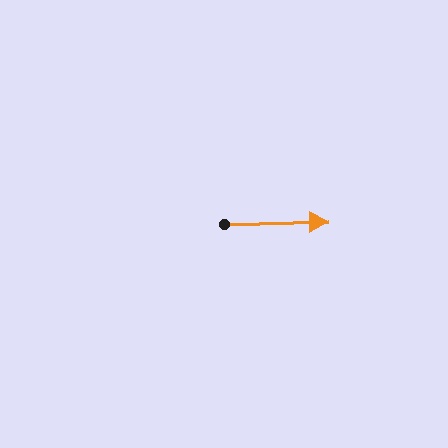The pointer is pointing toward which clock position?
Roughly 3 o'clock.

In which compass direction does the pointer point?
East.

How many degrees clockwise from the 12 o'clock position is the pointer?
Approximately 88 degrees.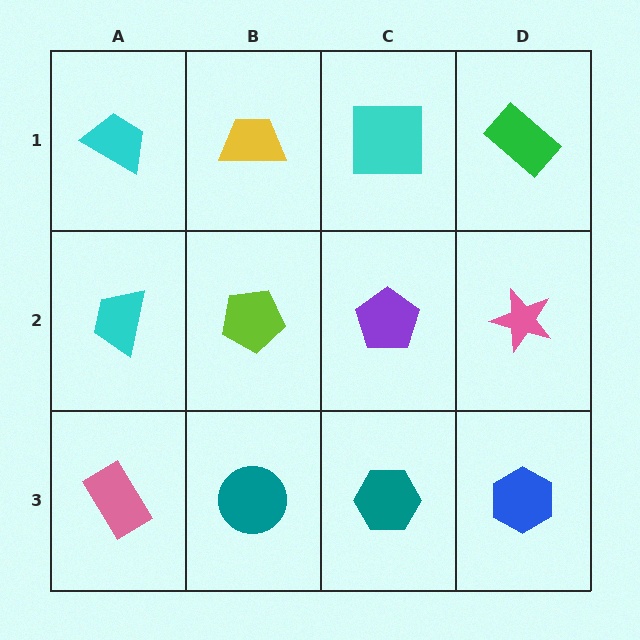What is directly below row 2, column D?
A blue hexagon.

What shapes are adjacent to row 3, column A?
A cyan trapezoid (row 2, column A), a teal circle (row 3, column B).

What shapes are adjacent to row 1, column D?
A pink star (row 2, column D), a cyan square (row 1, column C).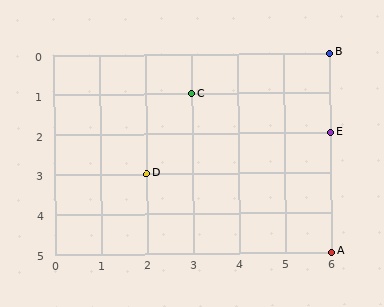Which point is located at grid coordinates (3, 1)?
Point C is at (3, 1).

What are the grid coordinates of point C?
Point C is at grid coordinates (3, 1).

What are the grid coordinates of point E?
Point E is at grid coordinates (6, 2).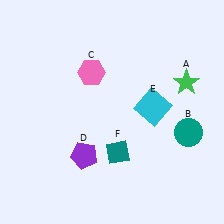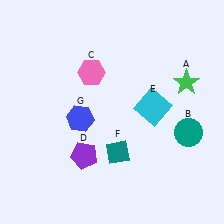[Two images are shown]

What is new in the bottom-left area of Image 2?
A blue hexagon (G) was added in the bottom-left area of Image 2.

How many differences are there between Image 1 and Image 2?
There is 1 difference between the two images.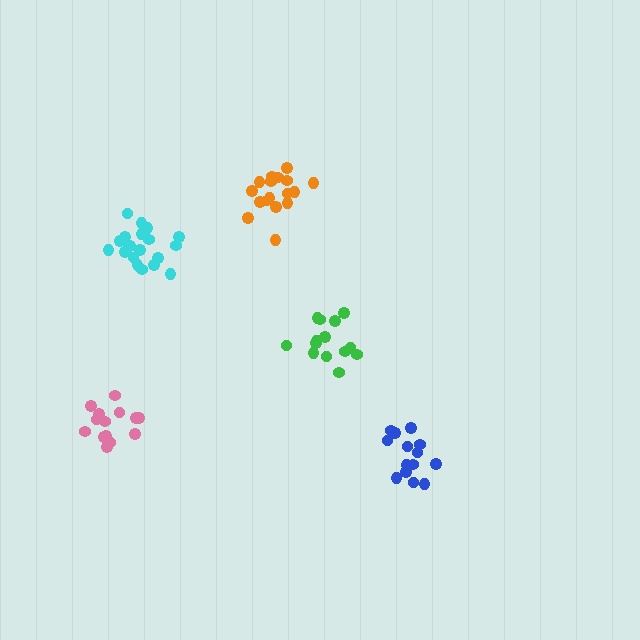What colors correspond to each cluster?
The clusters are colored: green, orange, pink, blue, cyan.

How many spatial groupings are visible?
There are 5 spatial groupings.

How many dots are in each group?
Group 1: 14 dots, Group 2: 17 dots, Group 3: 14 dots, Group 4: 14 dots, Group 5: 19 dots (78 total).